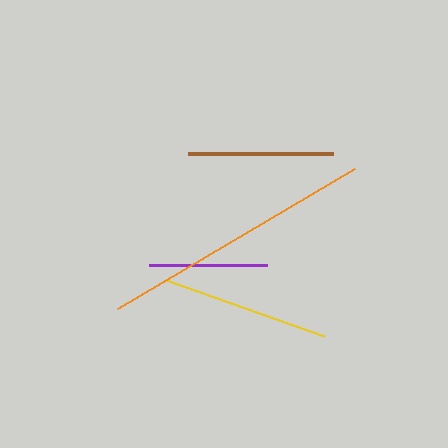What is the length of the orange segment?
The orange segment is approximately 275 pixels long.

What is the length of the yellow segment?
The yellow segment is approximately 168 pixels long.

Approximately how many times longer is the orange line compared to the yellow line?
The orange line is approximately 1.6 times the length of the yellow line.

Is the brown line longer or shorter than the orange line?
The orange line is longer than the brown line.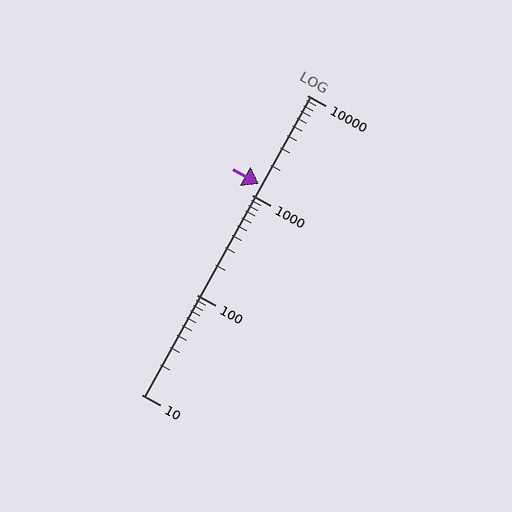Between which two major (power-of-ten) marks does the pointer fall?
The pointer is between 1000 and 10000.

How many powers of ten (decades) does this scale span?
The scale spans 3 decades, from 10 to 10000.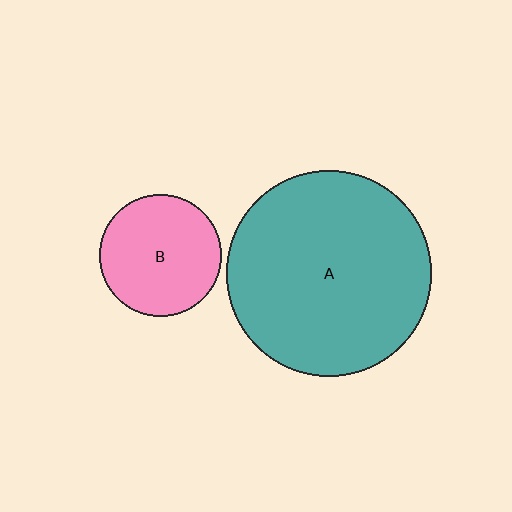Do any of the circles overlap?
No, none of the circles overlap.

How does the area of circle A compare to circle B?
Approximately 2.8 times.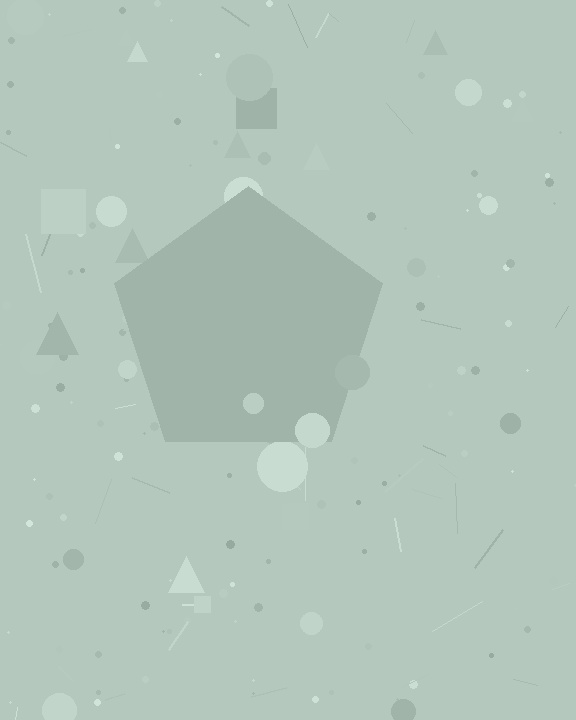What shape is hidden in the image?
A pentagon is hidden in the image.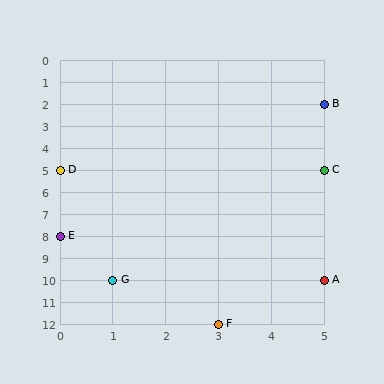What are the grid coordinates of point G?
Point G is at grid coordinates (1, 10).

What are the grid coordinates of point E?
Point E is at grid coordinates (0, 8).